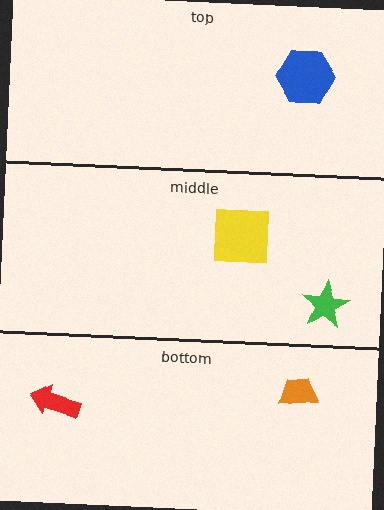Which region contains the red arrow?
The bottom region.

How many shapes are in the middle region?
2.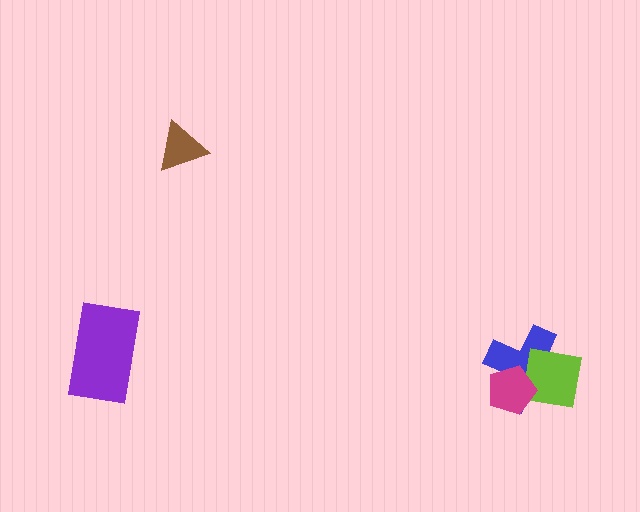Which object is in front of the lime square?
The magenta pentagon is in front of the lime square.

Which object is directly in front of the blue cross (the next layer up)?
The lime square is directly in front of the blue cross.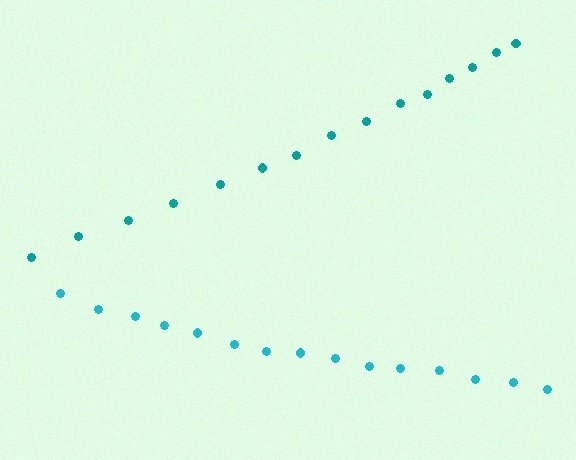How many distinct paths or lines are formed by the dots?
There are 2 distinct paths.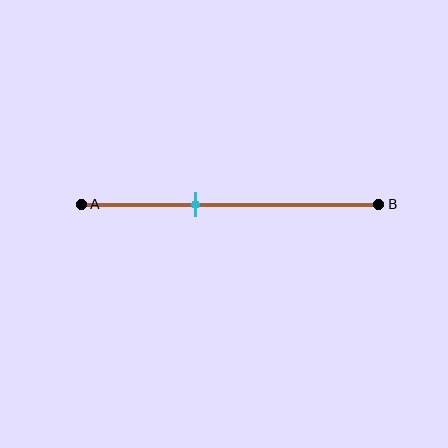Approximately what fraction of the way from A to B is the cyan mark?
The cyan mark is approximately 40% of the way from A to B.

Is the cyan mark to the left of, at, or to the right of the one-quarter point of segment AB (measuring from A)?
The cyan mark is to the right of the one-quarter point of segment AB.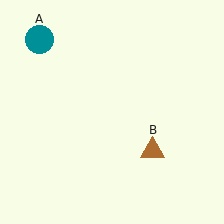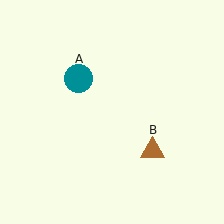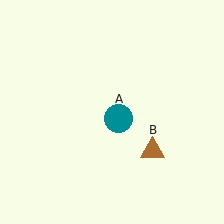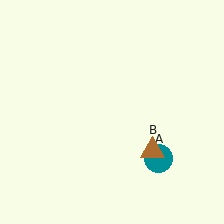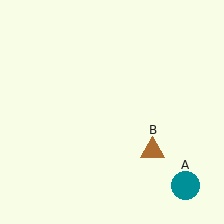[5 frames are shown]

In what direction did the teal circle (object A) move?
The teal circle (object A) moved down and to the right.